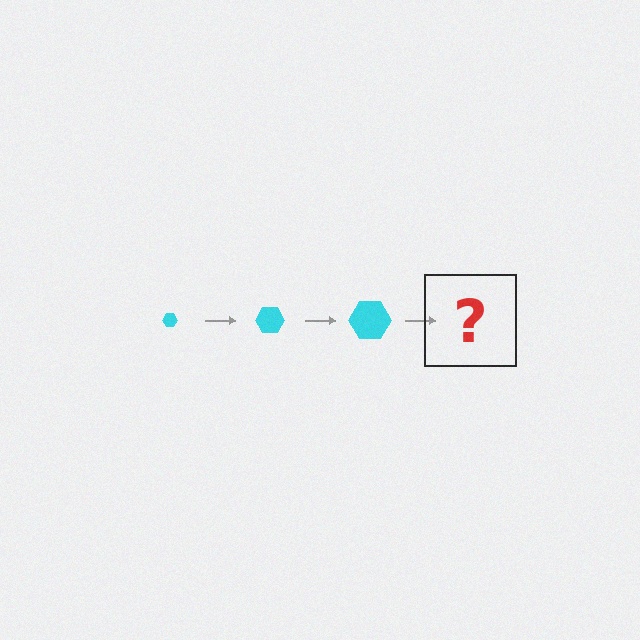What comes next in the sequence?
The next element should be a cyan hexagon, larger than the previous one.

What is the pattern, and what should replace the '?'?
The pattern is that the hexagon gets progressively larger each step. The '?' should be a cyan hexagon, larger than the previous one.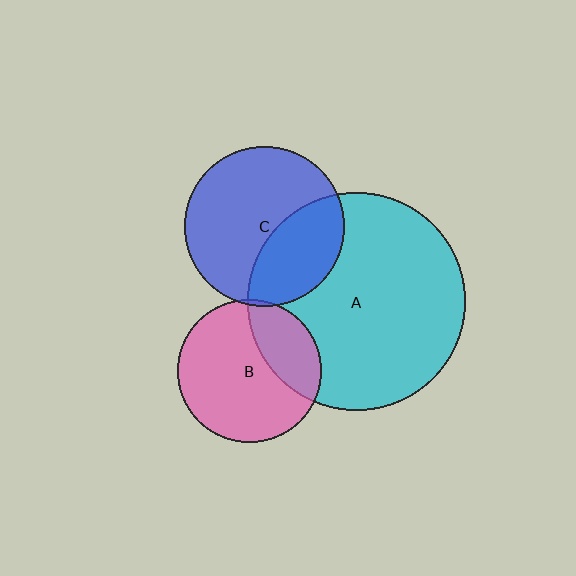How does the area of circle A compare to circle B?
Approximately 2.3 times.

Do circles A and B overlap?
Yes.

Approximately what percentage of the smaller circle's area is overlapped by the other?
Approximately 30%.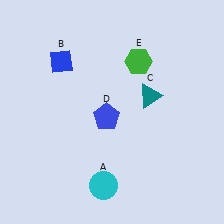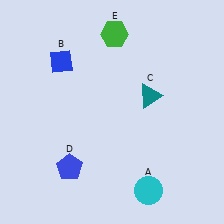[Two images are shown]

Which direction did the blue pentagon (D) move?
The blue pentagon (D) moved down.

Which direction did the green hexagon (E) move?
The green hexagon (E) moved up.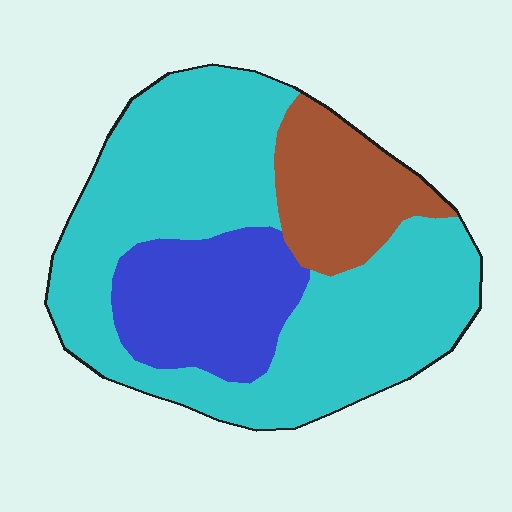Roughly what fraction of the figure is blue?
Blue covers roughly 20% of the figure.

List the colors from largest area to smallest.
From largest to smallest: cyan, blue, brown.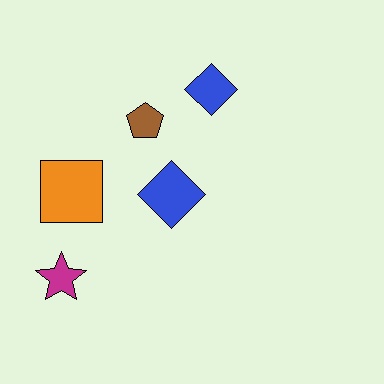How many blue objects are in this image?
There are 2 blue objects.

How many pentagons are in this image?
There is 1 pentagon.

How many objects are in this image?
There are 5 objects.